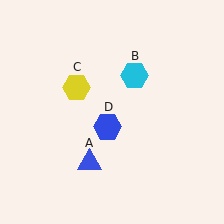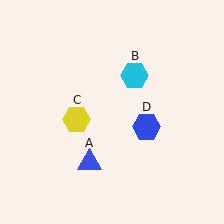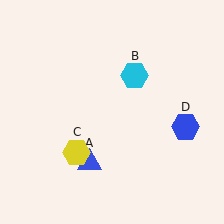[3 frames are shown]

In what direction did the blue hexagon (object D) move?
The blue hexagon (object D) moved right.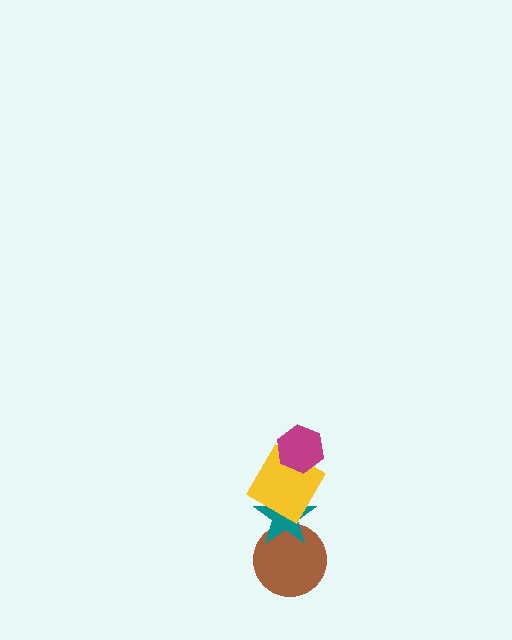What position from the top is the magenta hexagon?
The magenta hexagon is 1st from the top.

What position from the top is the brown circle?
The brown circle is 4th from the top.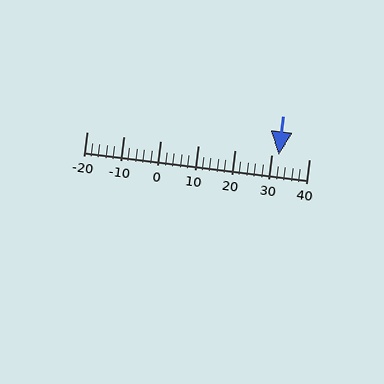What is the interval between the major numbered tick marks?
The major tick marks are spaced 10 units apart.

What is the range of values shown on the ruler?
The ruler shows values from -20 to 40.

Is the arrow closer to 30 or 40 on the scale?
The arrow is closer to 30.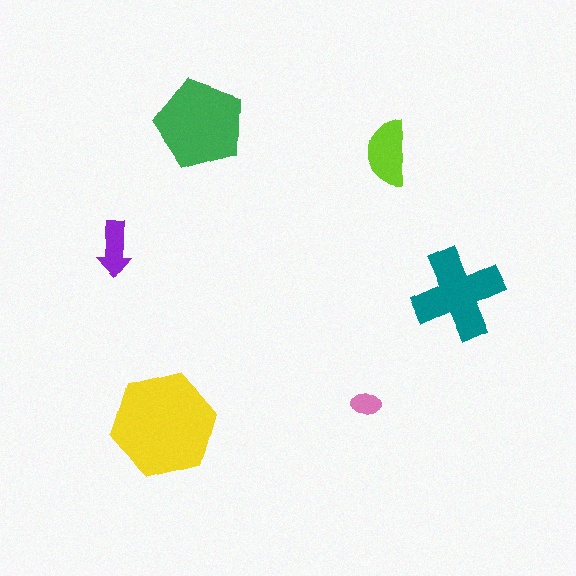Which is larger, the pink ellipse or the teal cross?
The teal cross.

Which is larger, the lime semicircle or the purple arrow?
The lime semicircle.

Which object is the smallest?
The pink ellipse.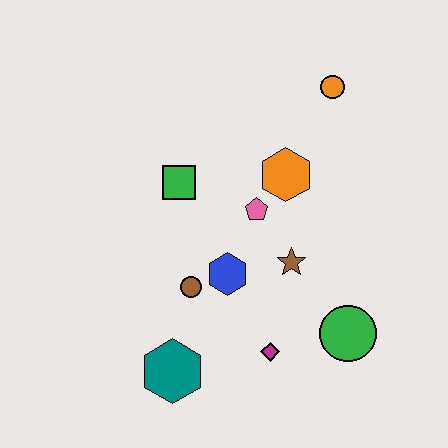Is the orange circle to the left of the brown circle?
No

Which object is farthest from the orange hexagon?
The teal hexagon is farthest from the orange hexagon.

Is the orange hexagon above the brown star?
Yes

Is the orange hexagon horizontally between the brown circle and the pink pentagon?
No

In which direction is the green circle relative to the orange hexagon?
The green circle is below the orange hexagon.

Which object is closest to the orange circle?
The orange hexagon is closest to the orange circle.